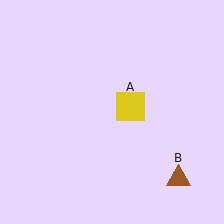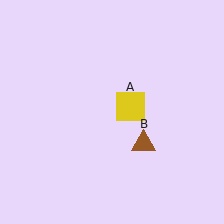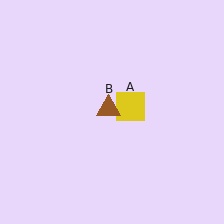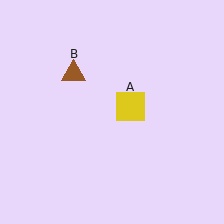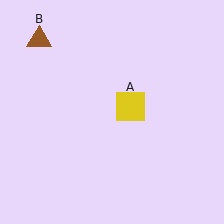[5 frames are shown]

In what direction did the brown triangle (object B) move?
The brown triangle (object B) moved up and to the left.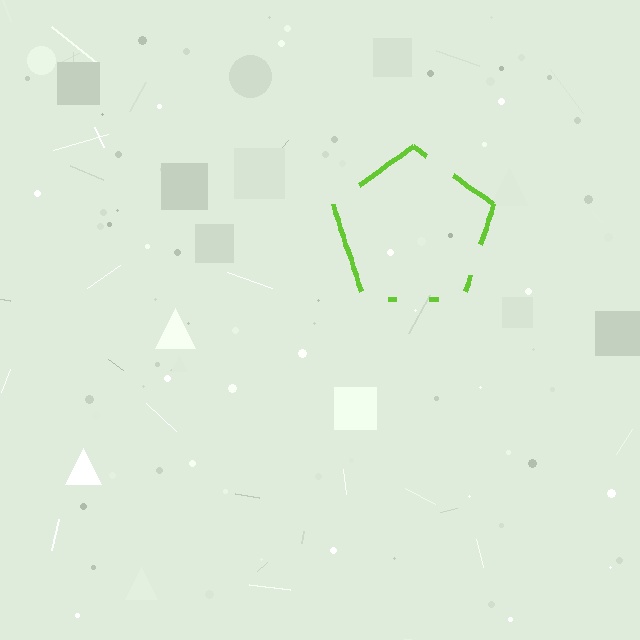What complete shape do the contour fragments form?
The contour fragments form a pentagon.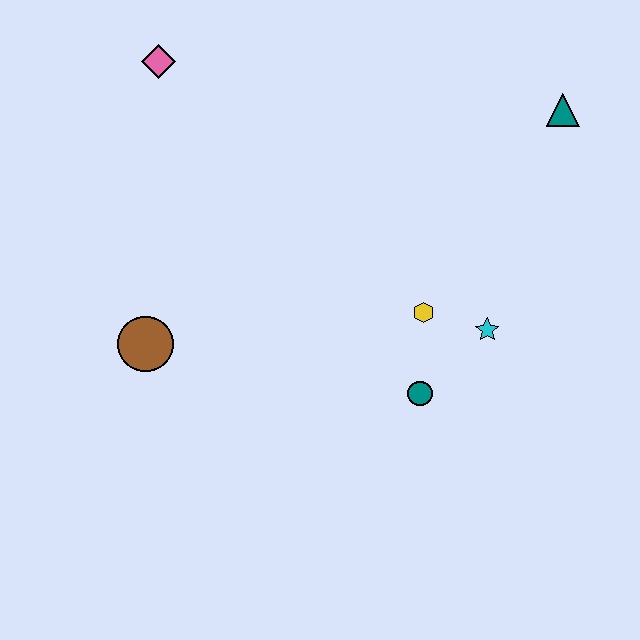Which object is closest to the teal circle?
The yellow hexagon is closest to the teal circle.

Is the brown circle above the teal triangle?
No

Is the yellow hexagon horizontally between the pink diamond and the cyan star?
Yes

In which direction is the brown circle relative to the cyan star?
The brown circle is to the left of the cyan star.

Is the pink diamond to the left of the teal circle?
Yes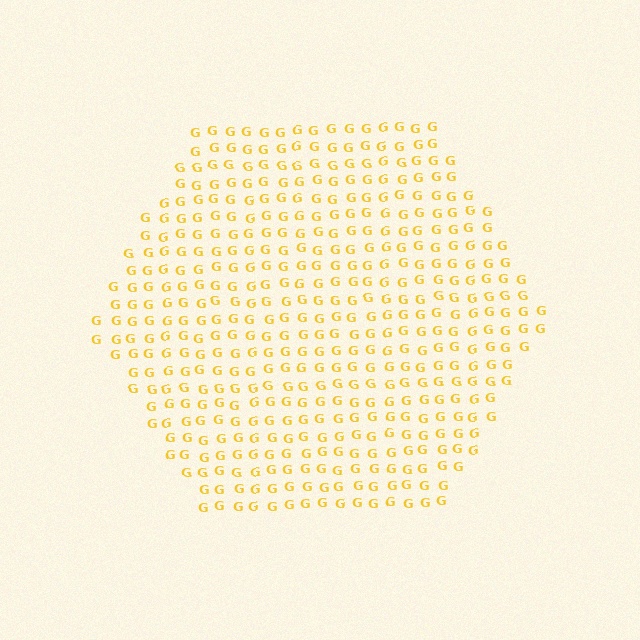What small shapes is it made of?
It is made of small letter G's.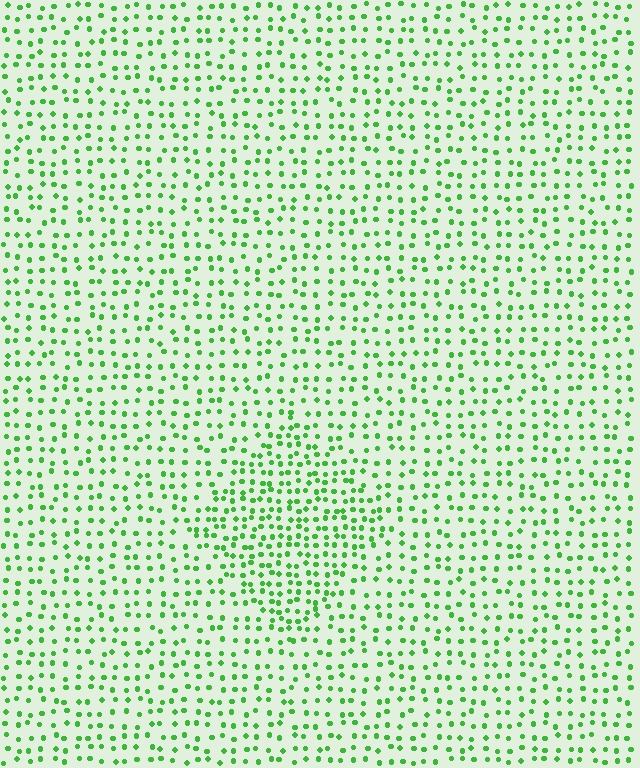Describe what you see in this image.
The image contains small green elements arranged at two different densities. A diamond-shaped region is visible where the elements are more densely packed than the surrounding area.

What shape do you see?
I see a diamond.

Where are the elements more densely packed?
The elements are more densely packed inside the diamond boundary.